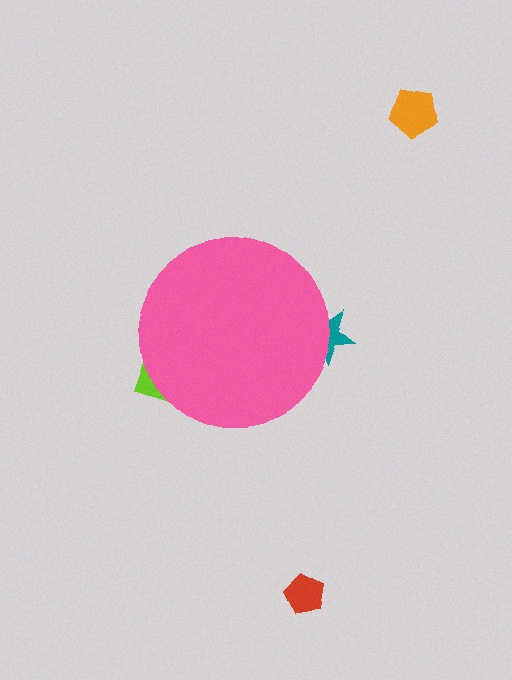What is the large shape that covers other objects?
A pink circle.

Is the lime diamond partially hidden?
Yes, the lime diamond is partially hidden behind the pink circle.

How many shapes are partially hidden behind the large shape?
2 shapes are partially hidden.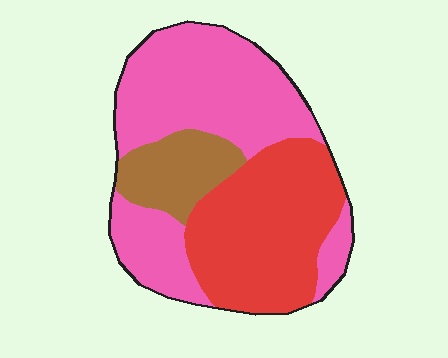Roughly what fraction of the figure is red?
Red covers around 35% of the figure.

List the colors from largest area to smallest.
From largest to smallest: pink, red, brown.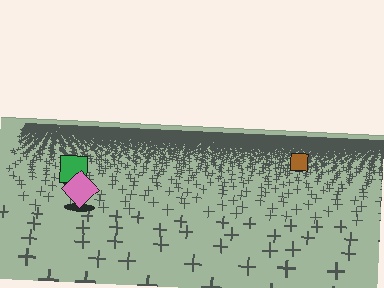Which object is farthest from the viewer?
The brown square is farthest from the viewer. It appears smaller and the ground texture around it is denser.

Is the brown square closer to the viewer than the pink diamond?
No. The pink diamond is closer — you can tell from the texture gradient: the ground texture is coarser near it.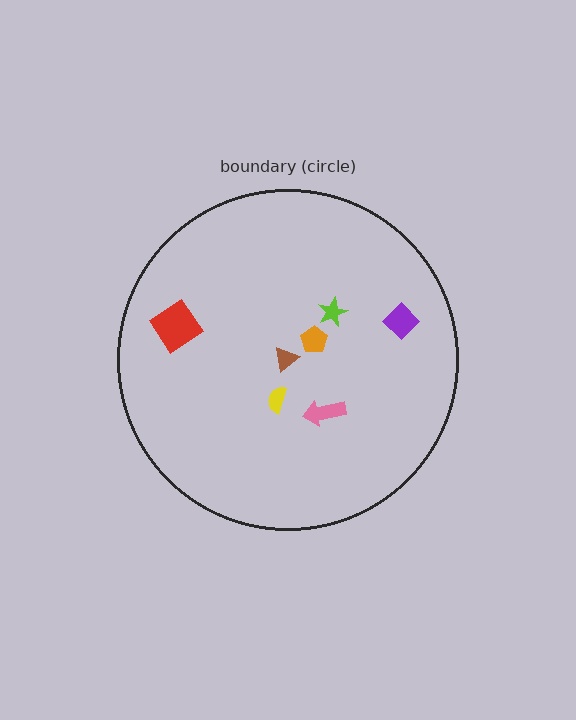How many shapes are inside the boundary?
7 inside, 0 outside.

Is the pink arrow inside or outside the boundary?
Inside.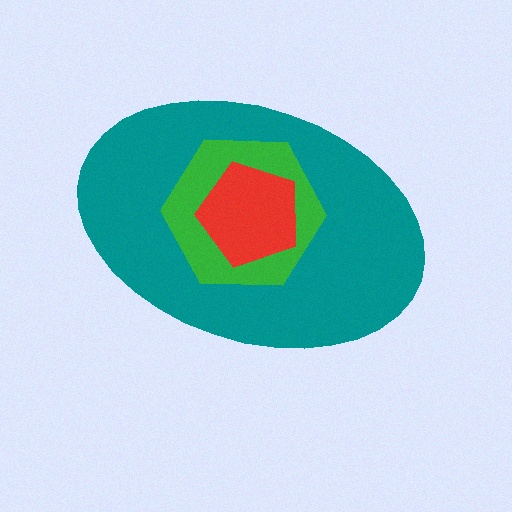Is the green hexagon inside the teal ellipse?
Yes.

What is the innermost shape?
The red pentagon.